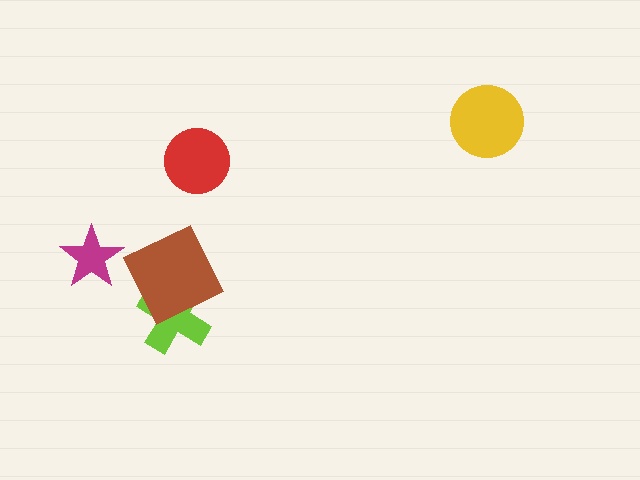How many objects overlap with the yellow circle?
0 objects overlap with the yellow circle.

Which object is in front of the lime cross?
The brown square is in front of the lime cross.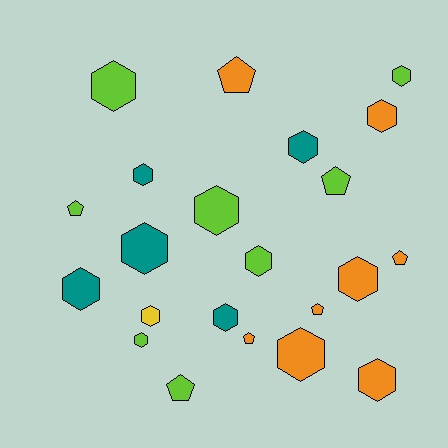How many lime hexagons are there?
There are 5 lime hexagons.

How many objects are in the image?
There are 22 objects.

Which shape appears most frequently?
Hexagon, with 15 objects.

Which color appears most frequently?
Lime, with 8 objects.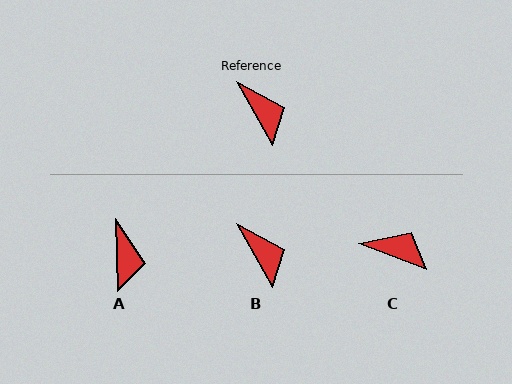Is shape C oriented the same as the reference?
No, it is off by about 40 degrees.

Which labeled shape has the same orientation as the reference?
B.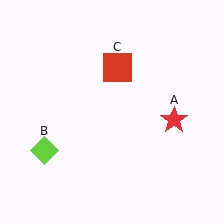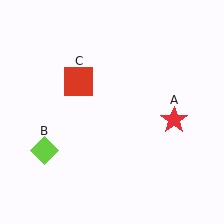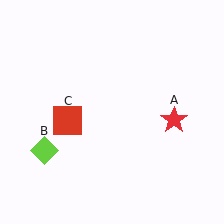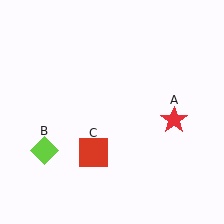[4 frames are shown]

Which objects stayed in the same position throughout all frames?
Red star (object A) and lime diamond (object B) remained stationary.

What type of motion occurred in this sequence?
The red square (object C) rotated counterclockwise around the center of the scene.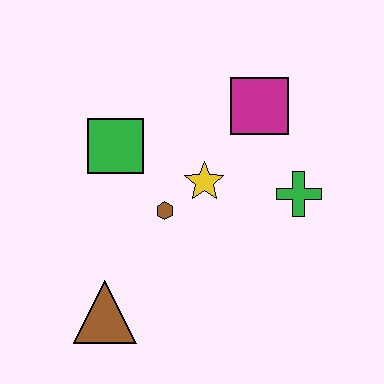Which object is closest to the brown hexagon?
The yellow star is closest to the brown hexagon.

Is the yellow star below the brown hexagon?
No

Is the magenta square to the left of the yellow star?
No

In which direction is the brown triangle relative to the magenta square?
The brown triangle is below the magenta square.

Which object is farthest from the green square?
The green cross is farthest from the green square.